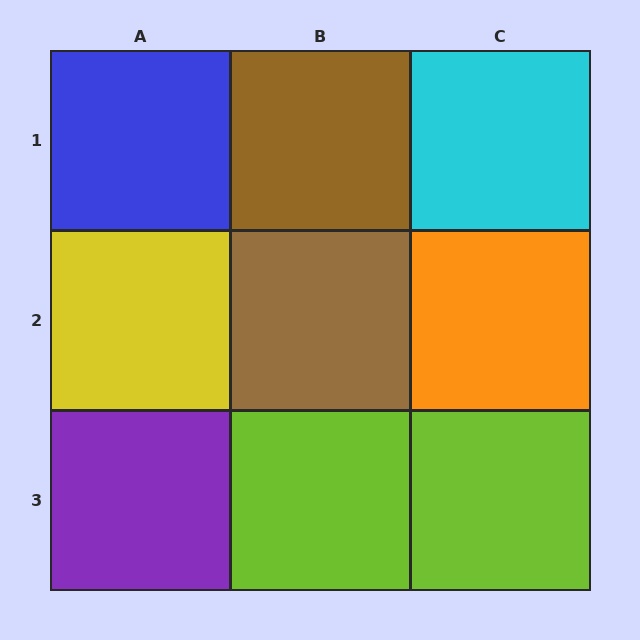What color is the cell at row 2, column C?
Orange.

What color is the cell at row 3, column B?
Lime.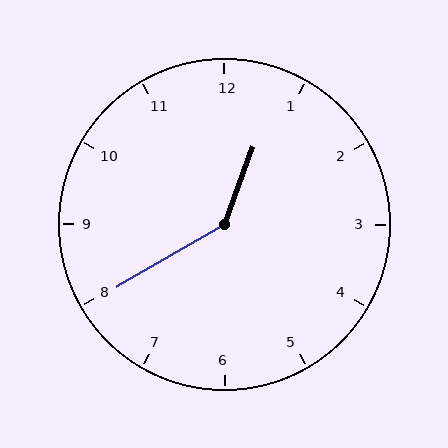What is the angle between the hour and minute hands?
Approximately 140 degrees.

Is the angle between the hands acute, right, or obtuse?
It is obtuse.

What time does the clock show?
12:40.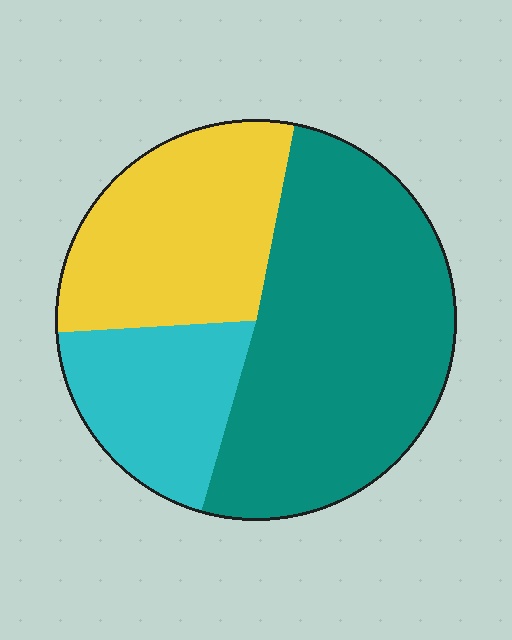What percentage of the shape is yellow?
Yellow covers around 30% of the shape.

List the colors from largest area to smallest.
From largest to smallest: teal, yellow, cyan.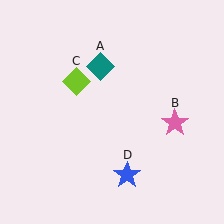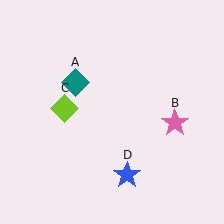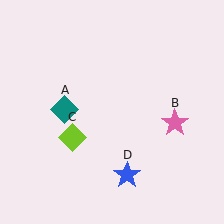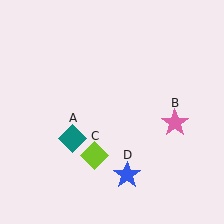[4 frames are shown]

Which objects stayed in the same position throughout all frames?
Pink star (object B) and blue star (object D) remained stationary.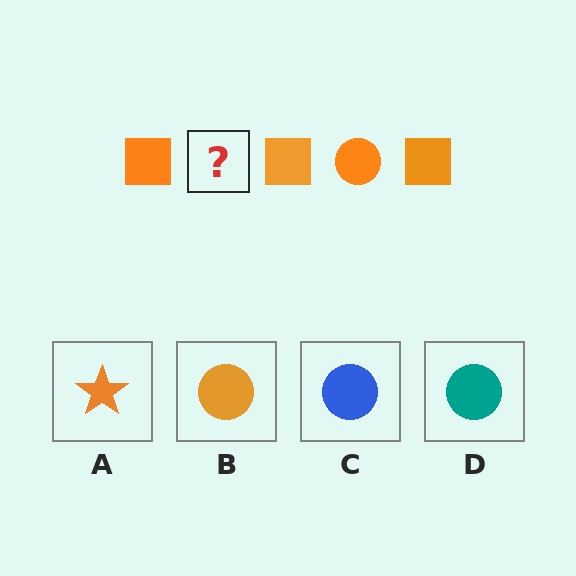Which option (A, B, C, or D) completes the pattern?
B.